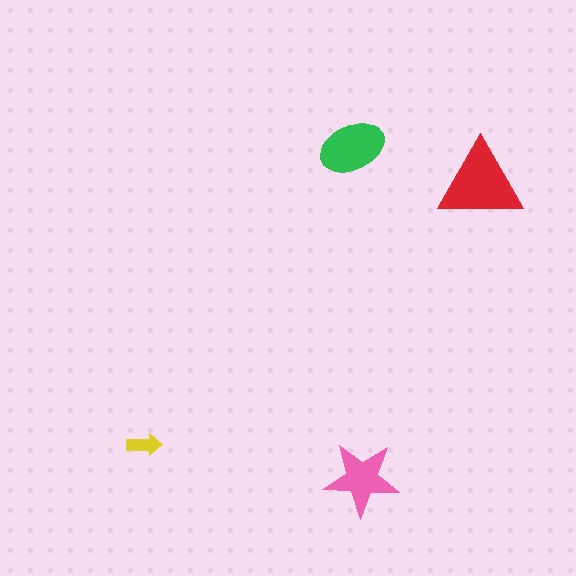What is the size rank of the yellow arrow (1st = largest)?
4th.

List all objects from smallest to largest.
The yellow arrow, the pink star, the green ellipse, the red triangle.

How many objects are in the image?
There are 4 objects in the image.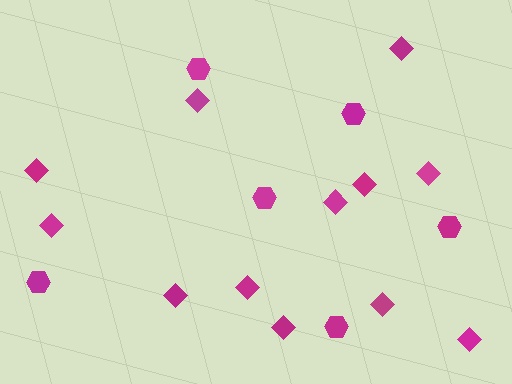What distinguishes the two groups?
There are 2 groups: one group of diamonds (12) and one group of hexagons (6).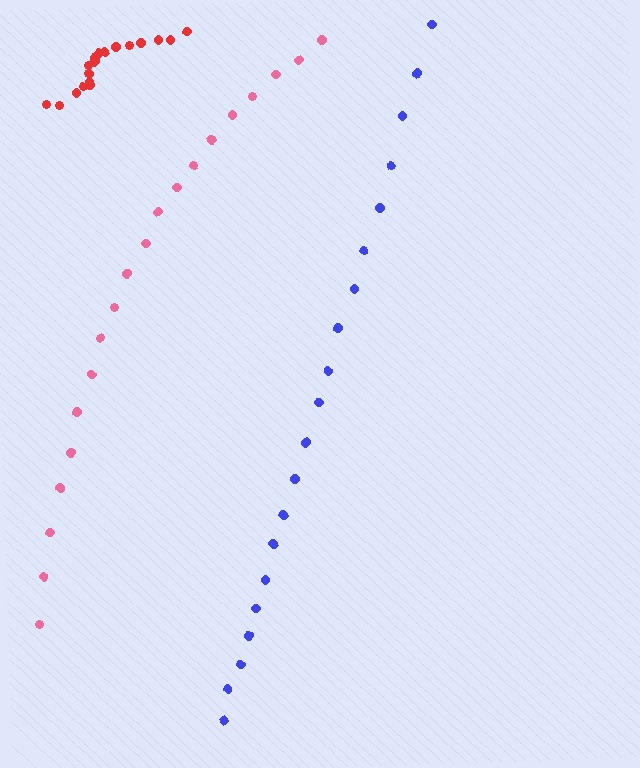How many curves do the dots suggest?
There are 3 distinct paths.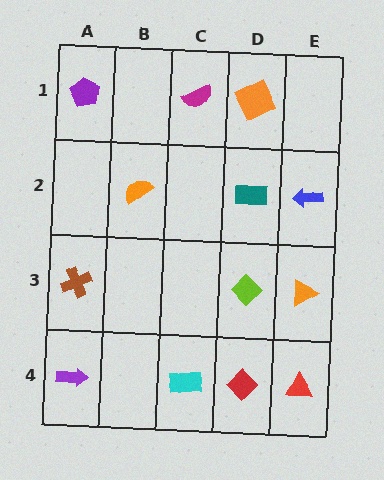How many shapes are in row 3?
3 shapes.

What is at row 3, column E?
An orange triangle.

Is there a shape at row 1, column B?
No, that cell is empty.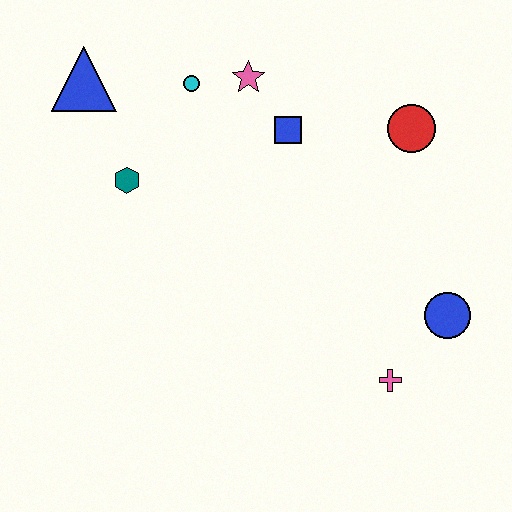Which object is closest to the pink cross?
The blue circle is closest to the pink cross.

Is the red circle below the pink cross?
No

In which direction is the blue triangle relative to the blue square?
The blue triangle is to the left of the blue square.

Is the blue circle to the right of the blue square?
Yes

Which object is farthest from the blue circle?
The blue triangle is farthest from the blue circle.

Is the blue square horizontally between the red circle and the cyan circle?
Yes